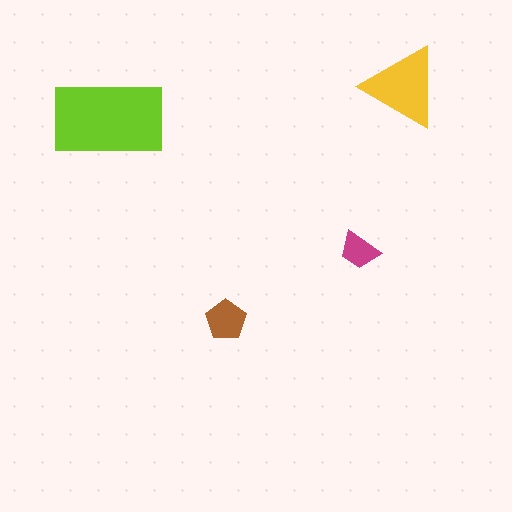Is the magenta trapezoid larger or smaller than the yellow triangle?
Smaller.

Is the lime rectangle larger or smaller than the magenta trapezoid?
Larger.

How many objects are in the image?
There are 4 objects in the image.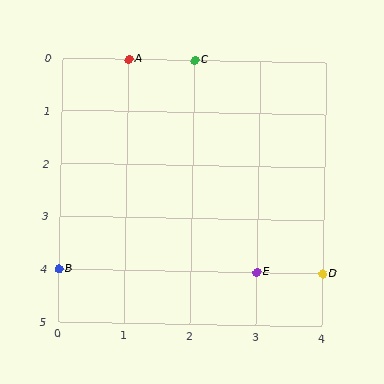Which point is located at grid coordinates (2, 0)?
Point C is at (2, 0).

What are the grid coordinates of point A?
Point A is at grid coordinates (1, 0).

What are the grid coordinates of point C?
Point C is at grid coordinates (2, 0).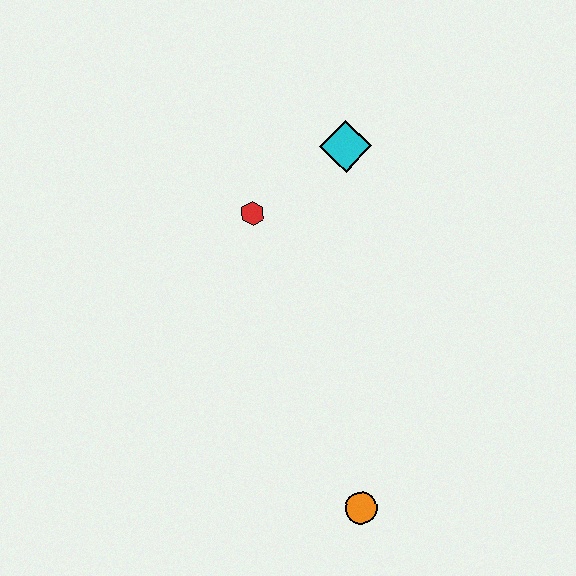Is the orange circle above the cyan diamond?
No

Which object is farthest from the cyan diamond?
The orange circle is farthest from the cyan diamond.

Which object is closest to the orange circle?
The red hexagon is closest to the orange circle.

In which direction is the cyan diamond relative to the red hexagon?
The cyan diamond is to the right of the red hexagon.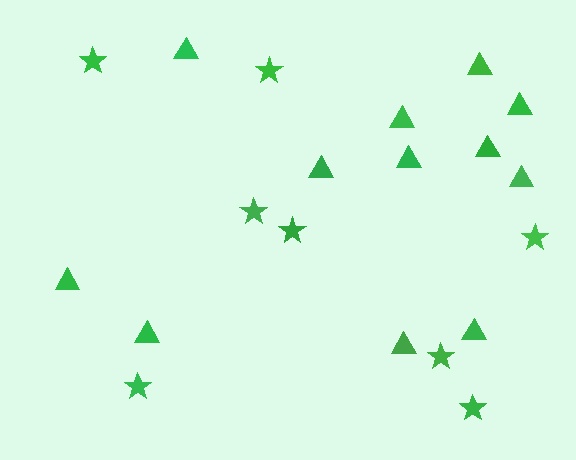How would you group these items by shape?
There are 2 groups: one group of stars (8) and one group of triangles (12).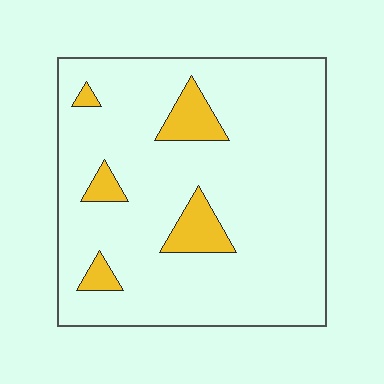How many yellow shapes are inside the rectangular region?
5.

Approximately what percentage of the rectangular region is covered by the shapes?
Approximately 10%.